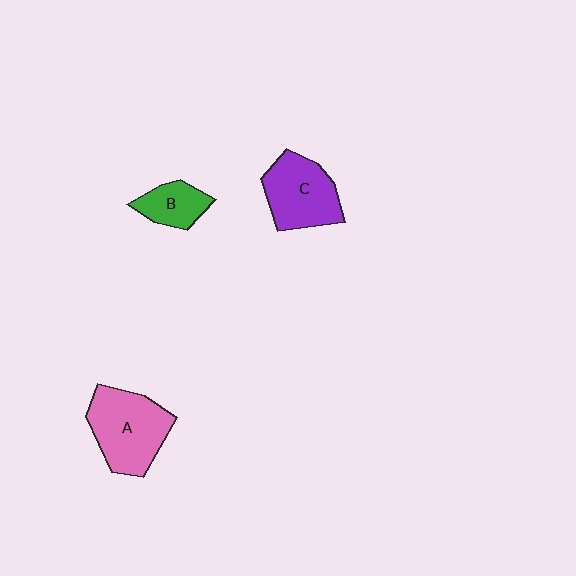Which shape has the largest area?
Shape A (pink).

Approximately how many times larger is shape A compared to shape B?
Approximately 2.1 times.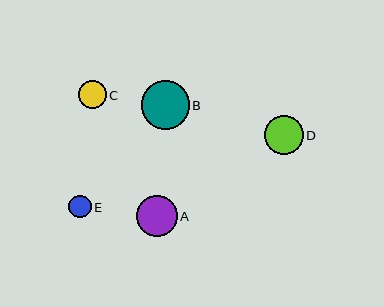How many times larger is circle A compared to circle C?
Circle A is approximately 1.5 times the size of circle C.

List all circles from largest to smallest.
From largest to smallest: B, A, D, C, E.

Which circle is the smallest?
Circle E is the smallest with a size of approximately 23 pixels.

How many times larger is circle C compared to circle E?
Circle C is approximately 1.2 times the size of circle E.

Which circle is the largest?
Circle B is the largest with a size of approximately 48 pixels.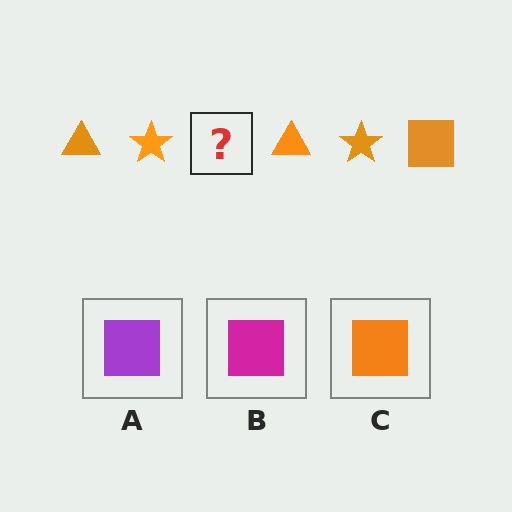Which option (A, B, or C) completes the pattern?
C.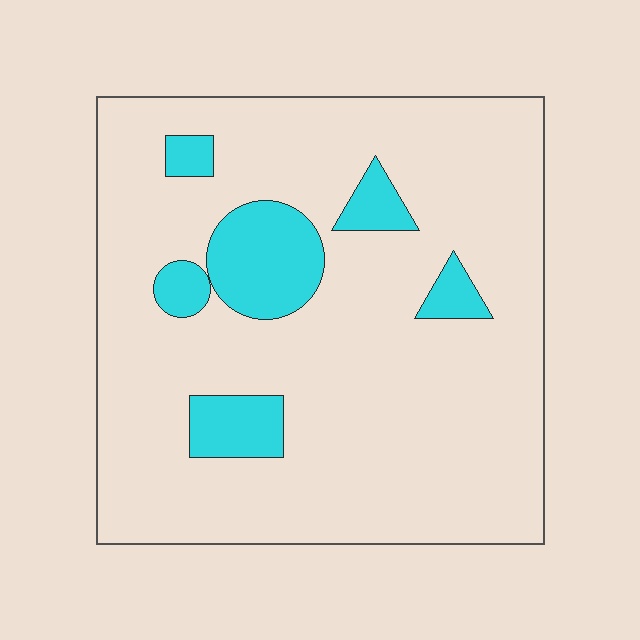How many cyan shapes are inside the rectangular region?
6.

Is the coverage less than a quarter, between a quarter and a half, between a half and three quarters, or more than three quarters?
Less than a quarter.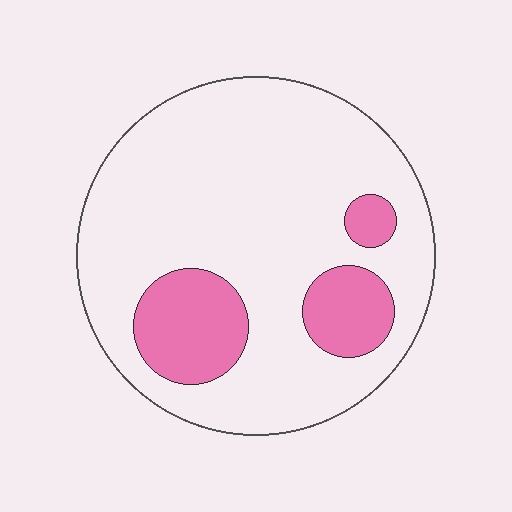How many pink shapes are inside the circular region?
3.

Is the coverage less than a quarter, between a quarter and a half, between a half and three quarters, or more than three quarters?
Less than a quarter.